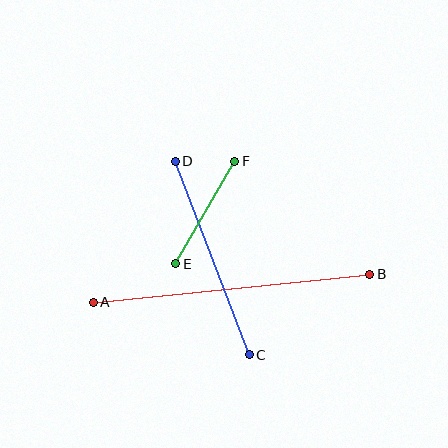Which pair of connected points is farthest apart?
Points A and B are farthest apart.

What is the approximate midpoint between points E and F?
The midpoint is at approximately (205, 212) pixels.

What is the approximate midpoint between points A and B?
The midpoint is at approximately (232, 288) pixels.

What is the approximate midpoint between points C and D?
The midpoint is at approximately (212, 258) pixels.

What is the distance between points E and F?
The distance is approximately 118 pixels.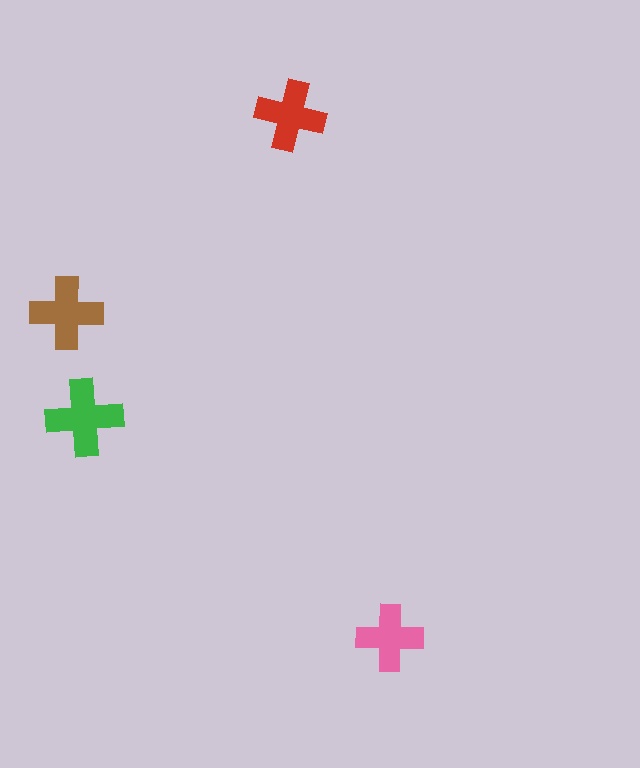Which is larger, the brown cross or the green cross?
The green one.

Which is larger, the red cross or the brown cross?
The brown one.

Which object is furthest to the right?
The pink cross is rightmost.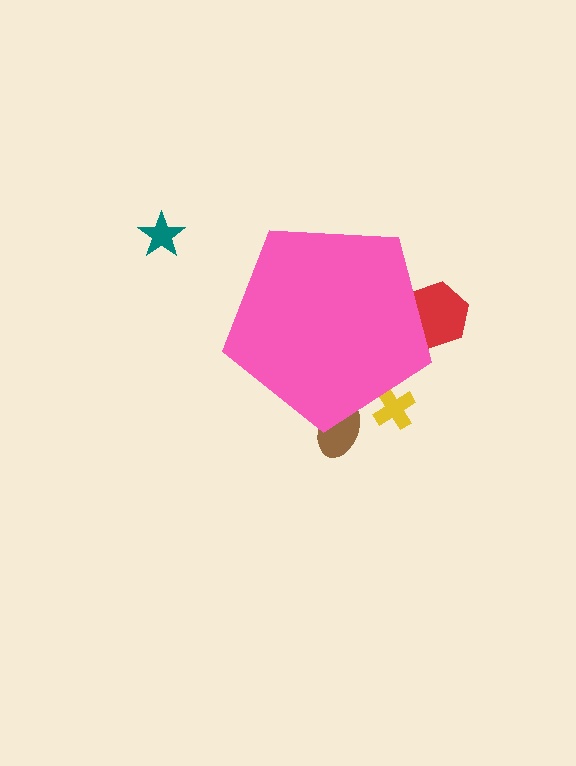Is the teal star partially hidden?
No, the teal star is fully visible.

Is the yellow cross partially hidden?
Yes, the yellow cross is partially hidden behind the pink pentagon.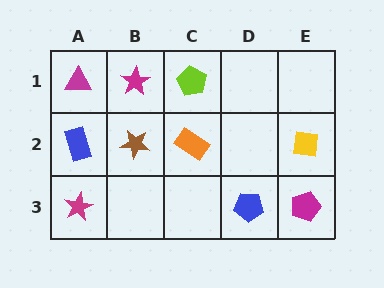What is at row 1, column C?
A lime pentagon.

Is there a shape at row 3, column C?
No, that cell is empty.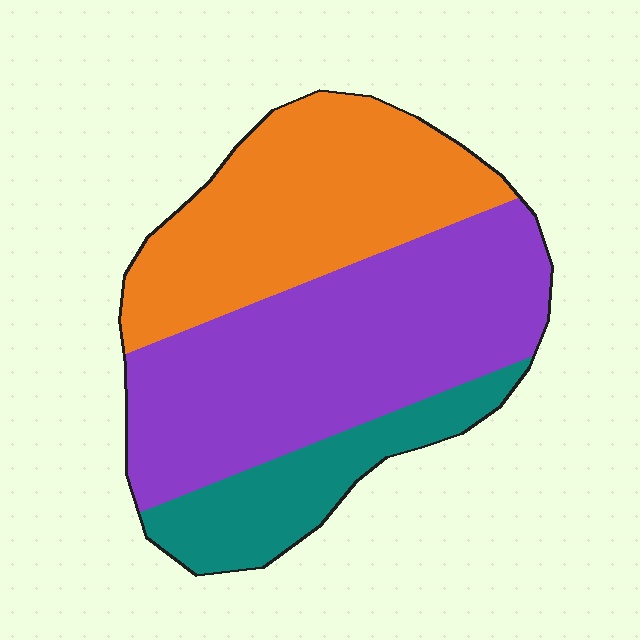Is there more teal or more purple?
Purple.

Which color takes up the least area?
Teal, at roughly 15%.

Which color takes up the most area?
Purple, at roughly 45%.